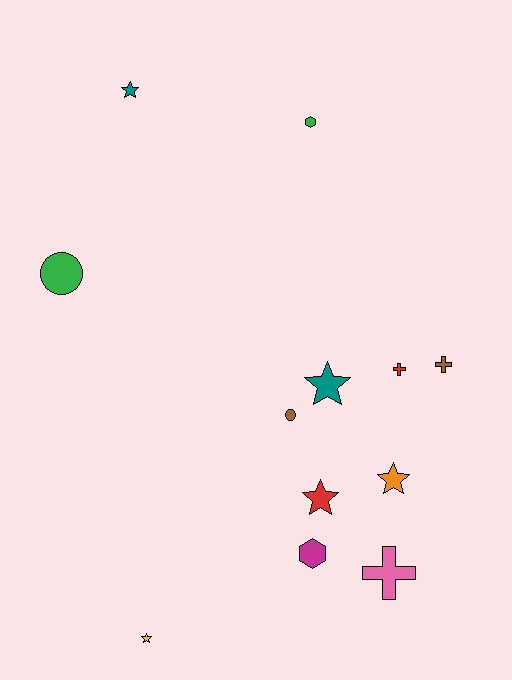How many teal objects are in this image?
There are 2 teal objects.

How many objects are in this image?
There are 12 objects.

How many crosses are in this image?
There are 3 crosses.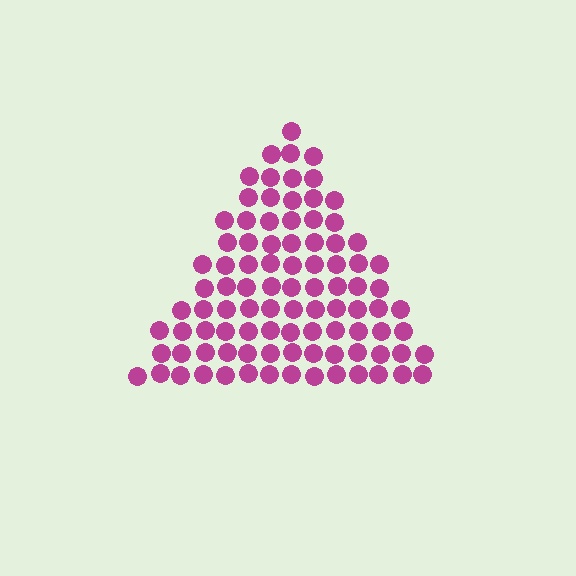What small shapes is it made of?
It is made of small circles.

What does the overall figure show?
The overall figure shows a triangle.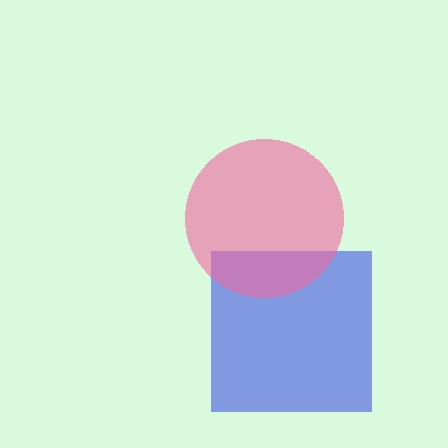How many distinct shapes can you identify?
There are 2 distinct shapes: a blue square, a pink circle.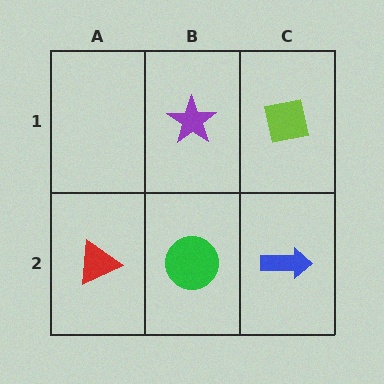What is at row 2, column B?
A green circle.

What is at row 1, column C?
A lime square.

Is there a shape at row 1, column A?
No, that cell is empty.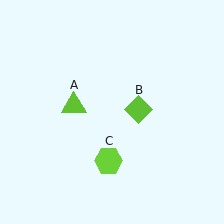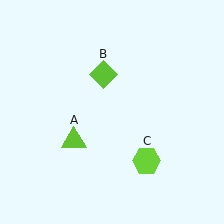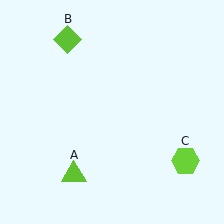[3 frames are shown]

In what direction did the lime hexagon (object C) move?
The lime hexagon (object C) moved right.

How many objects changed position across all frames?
3 objects changed position: lime triangle (object A), lime diamond (object B), lime hexagon (object C).